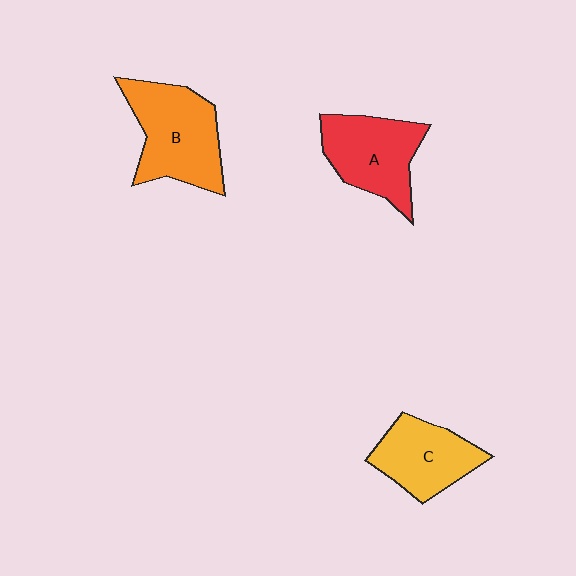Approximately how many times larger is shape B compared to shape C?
Approximately 1.3 times.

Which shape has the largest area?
Shape B (orange).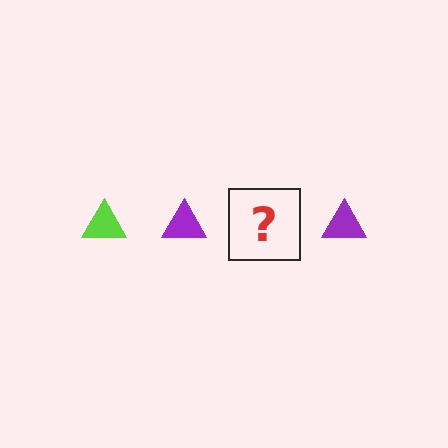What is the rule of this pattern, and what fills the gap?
The rule is that the pattern cycles through lime, purple triangles. The gap should be filled with a lime triangle.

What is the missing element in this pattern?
The missing element is a lime triangle.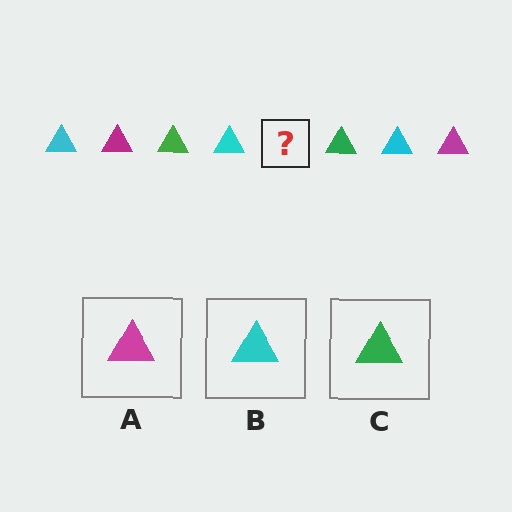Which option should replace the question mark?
Option A.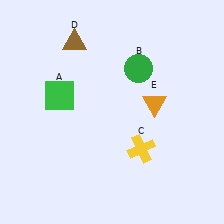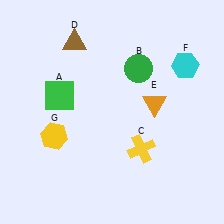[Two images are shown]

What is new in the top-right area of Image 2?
A cyan hexagon (F) was added in the top-right area of Image 2.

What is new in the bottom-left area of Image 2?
A yellow hexagon (G) was added in the bottom-left area of Image 2.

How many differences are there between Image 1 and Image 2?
There are 2 differences between the two images.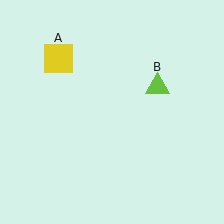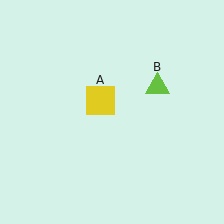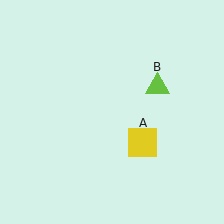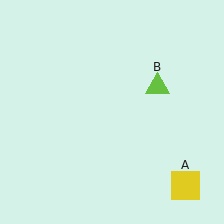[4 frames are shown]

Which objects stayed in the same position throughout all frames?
Lime triangle (object B) remained stationary.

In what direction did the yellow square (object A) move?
The yellow square (object A) moved down and to the right.